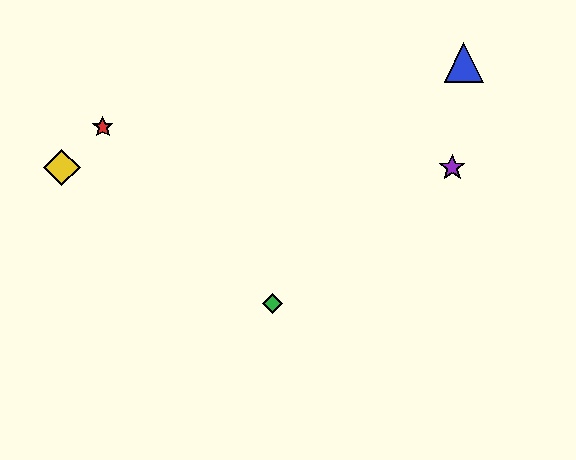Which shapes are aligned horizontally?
The yellow diamond, the purple star are aligned horizontally.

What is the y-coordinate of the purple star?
The purple star is at y≈168.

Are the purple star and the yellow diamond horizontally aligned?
Yes, both are at y≈168.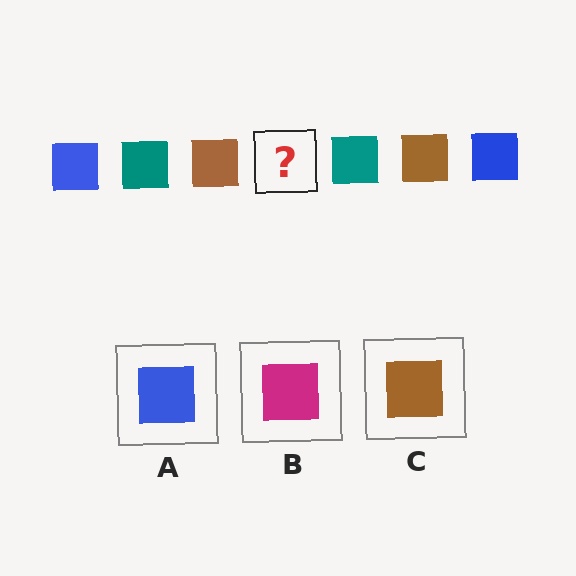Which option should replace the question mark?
Option A.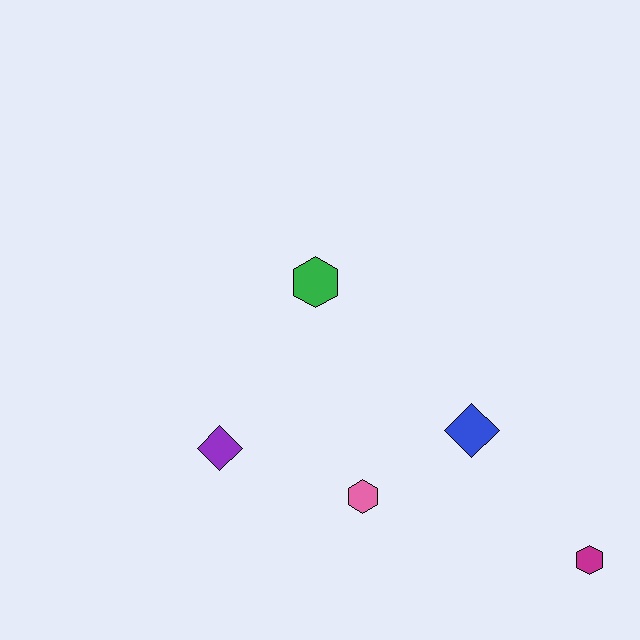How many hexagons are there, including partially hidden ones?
There are 3 hexagons.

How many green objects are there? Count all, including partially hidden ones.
There is 1 green object.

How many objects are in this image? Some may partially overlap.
There are 5 objects.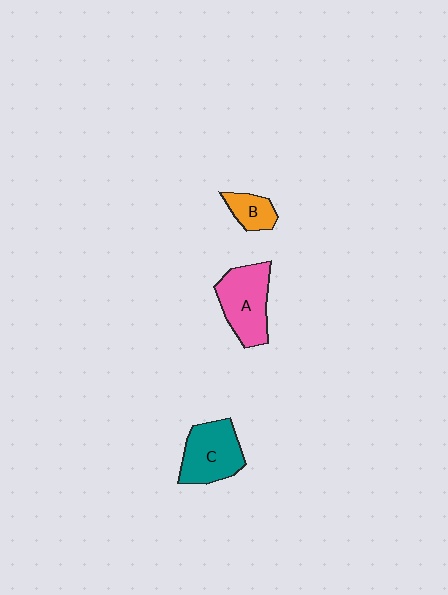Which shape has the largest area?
Shape A (pink).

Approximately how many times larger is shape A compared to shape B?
Approximately 2.2 times.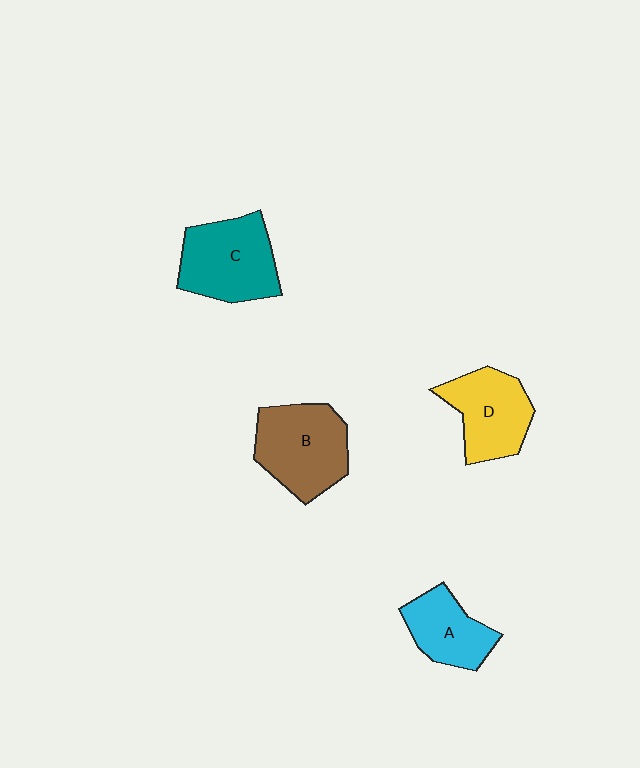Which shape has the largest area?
Shape B (brown).